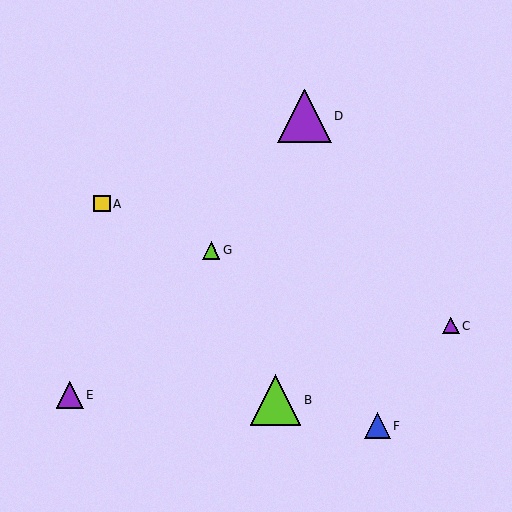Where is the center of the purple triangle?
The center of the purple triangle is at (304, 116).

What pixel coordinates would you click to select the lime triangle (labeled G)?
Click at (211, 250) to select the lime triangle G.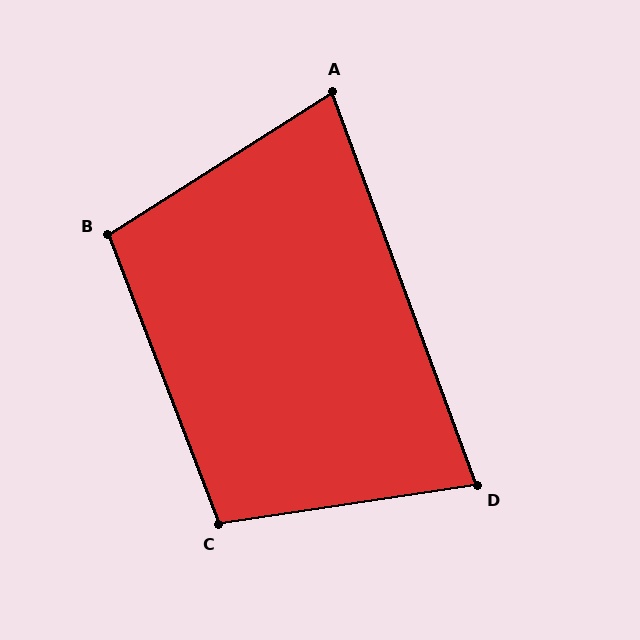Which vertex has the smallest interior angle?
A, at approximately 78 degrees.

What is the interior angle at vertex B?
Approximately 102 degrees (obtuse).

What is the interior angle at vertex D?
Approximately 78 degrees (acute).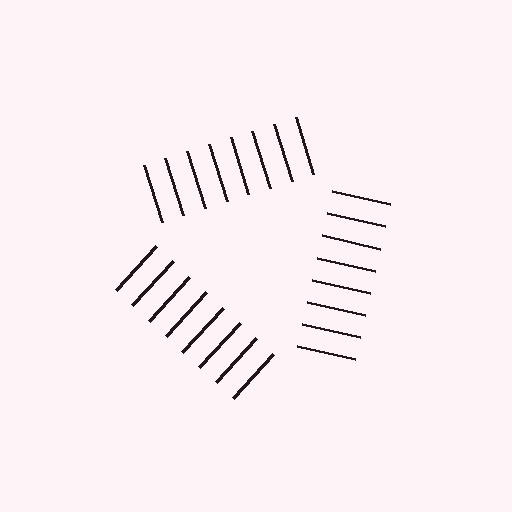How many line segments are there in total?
24 — 8 along each of the 3 edges.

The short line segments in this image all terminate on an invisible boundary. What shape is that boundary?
An illusory triangle — the line segments terminate on its edges but no continuous stroke is drawn.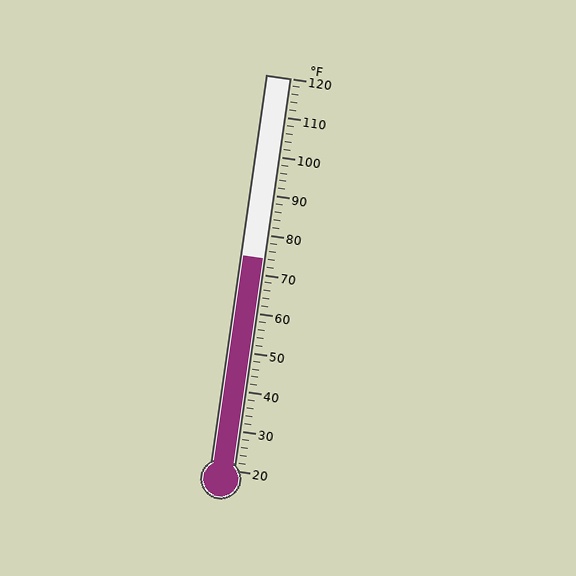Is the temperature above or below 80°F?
The temperature is below 80°F.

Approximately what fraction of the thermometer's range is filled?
The thermometer is filled to approximately 55% of its range.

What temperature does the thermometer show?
The thermometer shows approximately 74°F.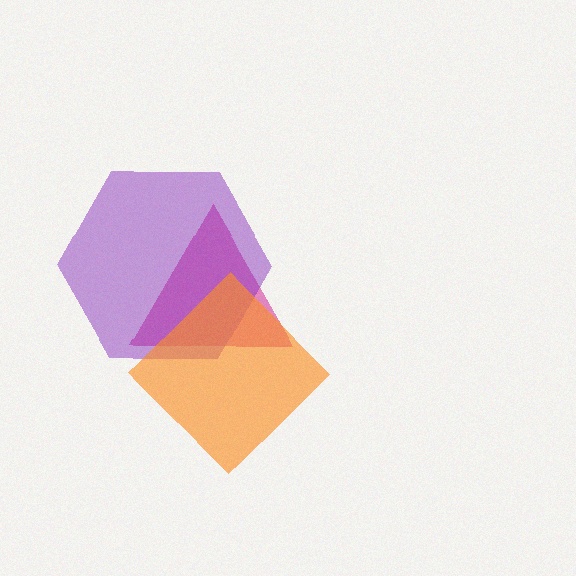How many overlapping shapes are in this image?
There are 3 overlapping shapes in the image.